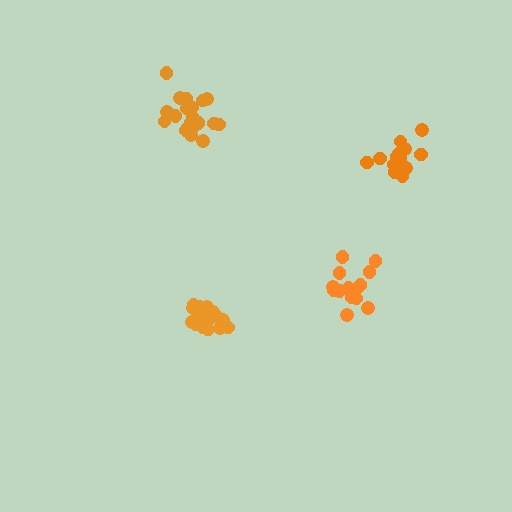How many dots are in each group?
Group 1: 16 dots, Group 2: 20 dots, Group 3: 20 dots, Group 4: 15 dots (71 total).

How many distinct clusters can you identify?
There are 4 distinct clusters.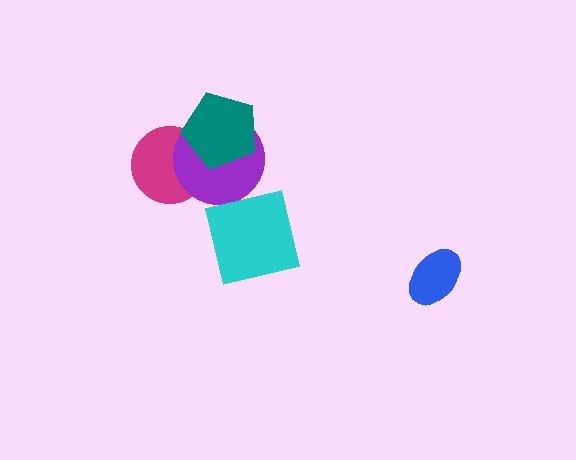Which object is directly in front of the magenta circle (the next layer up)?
The purple circle is directly in front of the magenta circle.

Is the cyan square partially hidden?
No, no other shape covers it.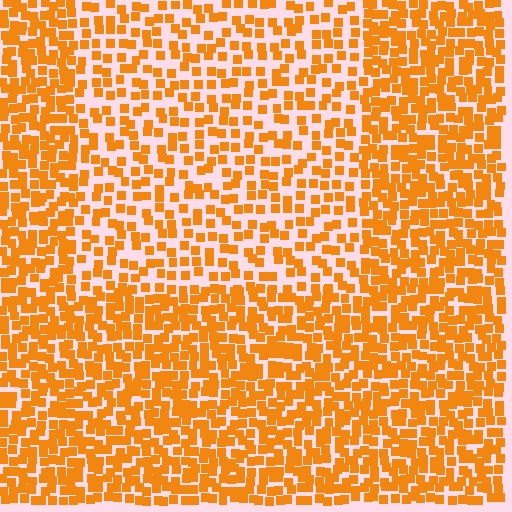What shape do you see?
I see a rectangle.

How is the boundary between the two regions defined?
The boundary is defined by a change in element density (approximately 1.8x ratio). All elements are the same color, size, and shape.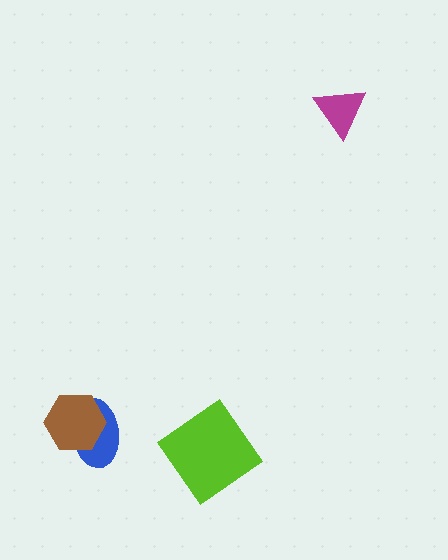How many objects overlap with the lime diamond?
0 objects overlap with the lime diamond.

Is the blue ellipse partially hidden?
Yes, it is partially covered by another shape.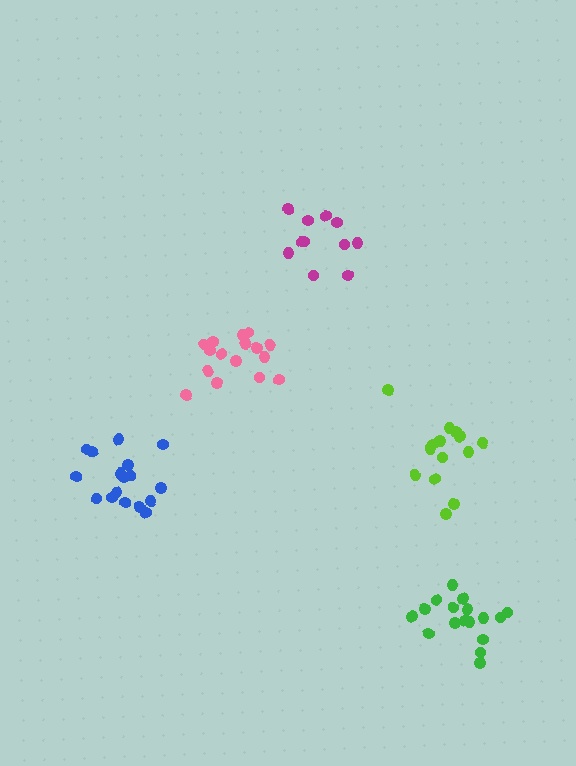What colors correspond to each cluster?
The clusters are colored: magenta, pink, lime, blue, green.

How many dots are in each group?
Group 1: 11 dots, Group 2: 16 dots, Group 3: 14 dots, Group 4: 17 dots, Group 5: 17 dots (75 total).